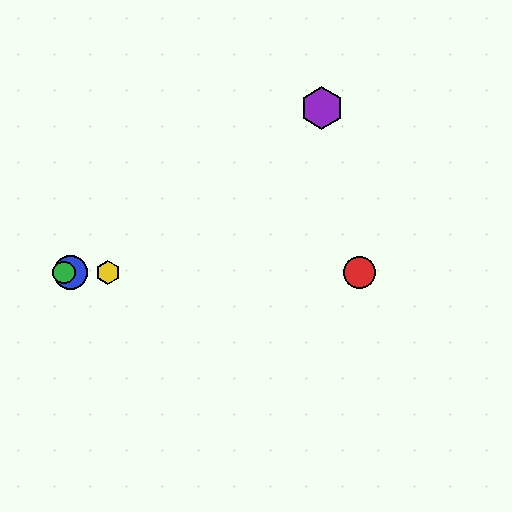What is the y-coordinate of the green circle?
The green circle is at y≈272.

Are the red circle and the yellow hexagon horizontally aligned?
Yes, both are at y≈272.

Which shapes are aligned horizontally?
The red circle, the blue circle, the green circle, the yellow hexagon are aligned horizontally.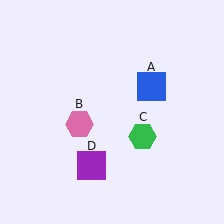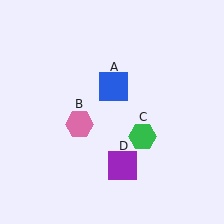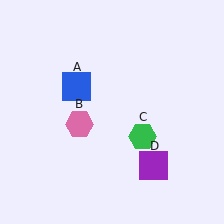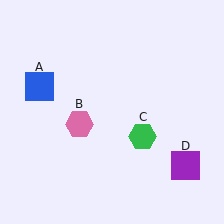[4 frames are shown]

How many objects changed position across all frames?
2 objects changed position: blue square (object A), purple square (object D).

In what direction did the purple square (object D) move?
The purple square (object D) moved right.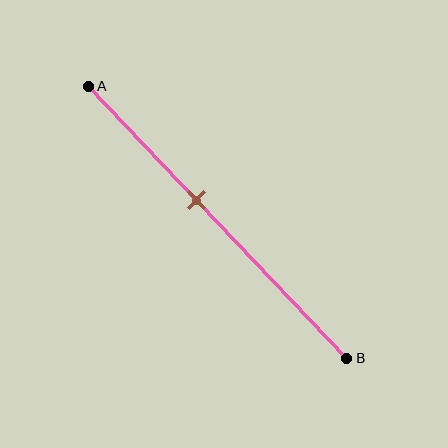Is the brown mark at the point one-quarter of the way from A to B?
No, the mark is at about 40% from A, not at the 25% one-quarter point.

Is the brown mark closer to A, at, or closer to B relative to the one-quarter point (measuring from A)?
The brown mark is closer to point B than the one-quarter point of segment AB.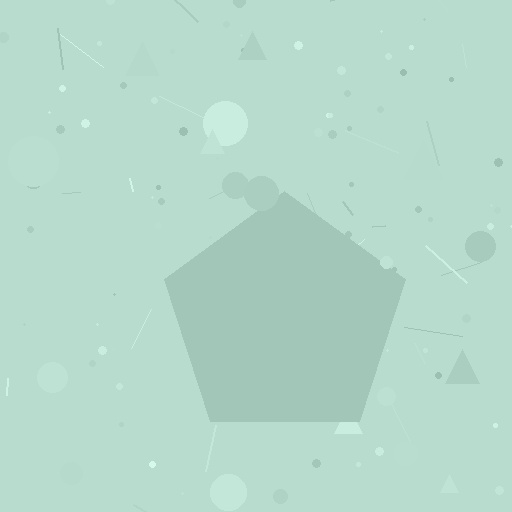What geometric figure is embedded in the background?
A pentagon is embedded in the background.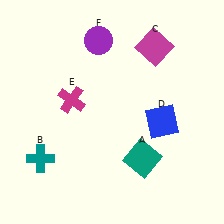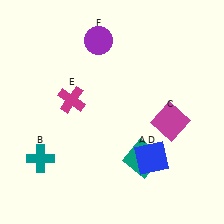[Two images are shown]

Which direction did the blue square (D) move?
The blue square (D) moved down.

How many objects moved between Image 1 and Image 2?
2 objects moved between the two images.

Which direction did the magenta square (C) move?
The magenta square (C) moved down.